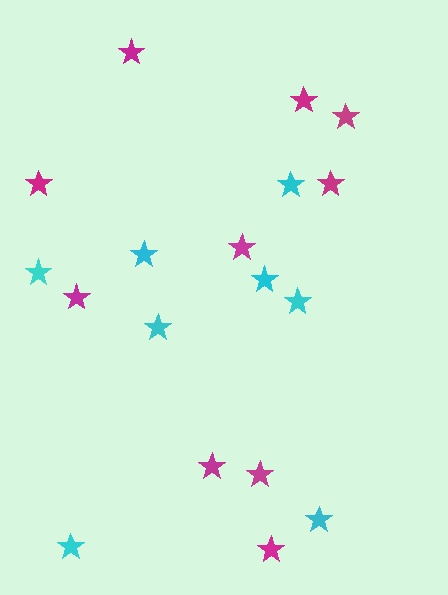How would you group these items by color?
There are 2 groups: one group of cyan stars (8) and one group of magenta stars (10).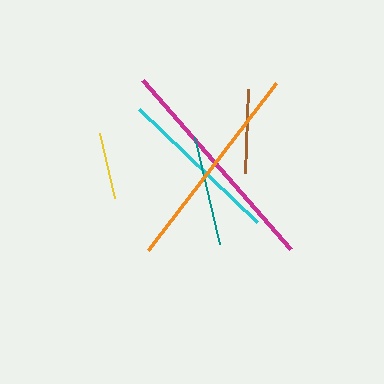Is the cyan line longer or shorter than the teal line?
The cyan line is longer than the teal line.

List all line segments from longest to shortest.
From longest to shortest: magenta, orange, cyan, teal, brown, yellow.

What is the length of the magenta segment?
The magenta segment is approximately 224 pixels long.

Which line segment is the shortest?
The yellow line is the shortest at approximately 67 pixels.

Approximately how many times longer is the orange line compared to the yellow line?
The orange line is approximately 3.2 times the length of the yellow line.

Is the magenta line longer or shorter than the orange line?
The magenta line is longer than the orange line.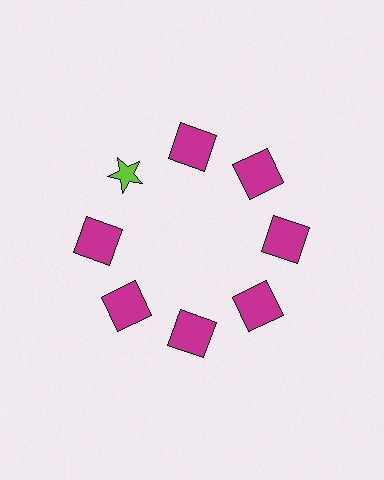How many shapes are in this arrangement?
There are 8 shapes arranged in a ring pattern.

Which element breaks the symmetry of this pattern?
The lime star at roughly the 10 o'clock position breaks the symmetry. All other shapes are magenta squares.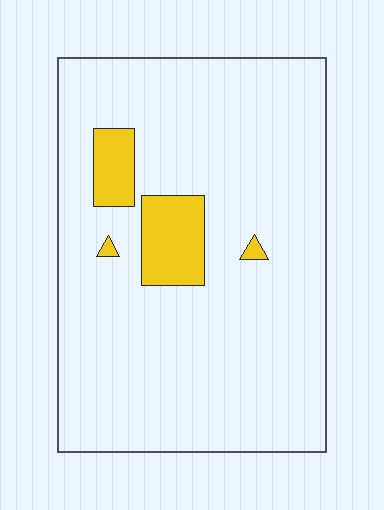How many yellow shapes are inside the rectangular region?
4.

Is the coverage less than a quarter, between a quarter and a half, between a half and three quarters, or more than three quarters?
Less than a quarter.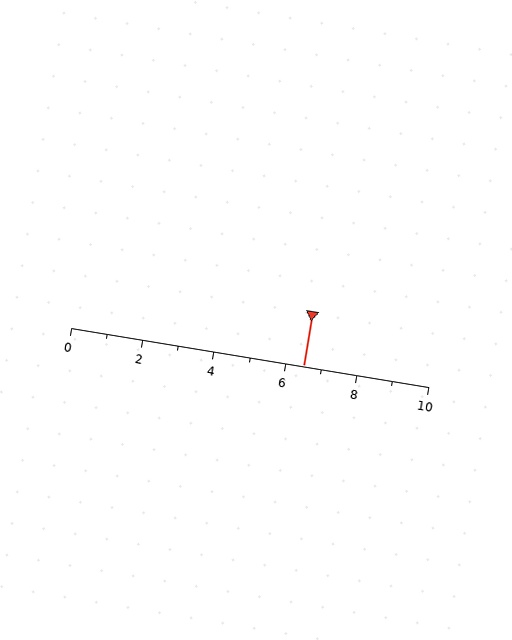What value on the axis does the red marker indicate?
The marker indicates approximately 6.5.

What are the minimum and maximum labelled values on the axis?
The axis runs from 0 to 10.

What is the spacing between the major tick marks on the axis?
The major ticks are spaced 2 apart.